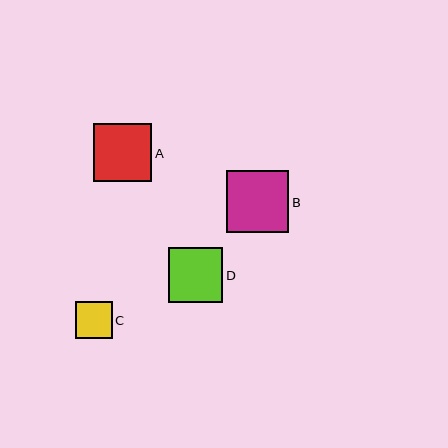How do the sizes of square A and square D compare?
Square A and square D are approximately the same size.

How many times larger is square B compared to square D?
Square B is approximately 1.1 times the size of square D.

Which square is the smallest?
Square C is the smallest with a size of approximately 37 pixels.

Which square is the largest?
Square B is the largest with a size of approximately 62 pixels.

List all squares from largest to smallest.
From largest to smallest: B, A, D, C.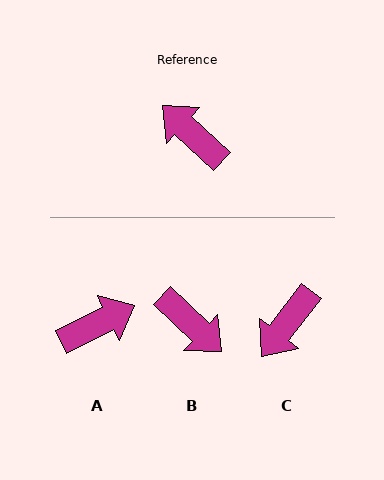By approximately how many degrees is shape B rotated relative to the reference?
Approximately 180 degrees counter-clockwise.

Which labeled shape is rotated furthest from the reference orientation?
B, about 180 degrees away.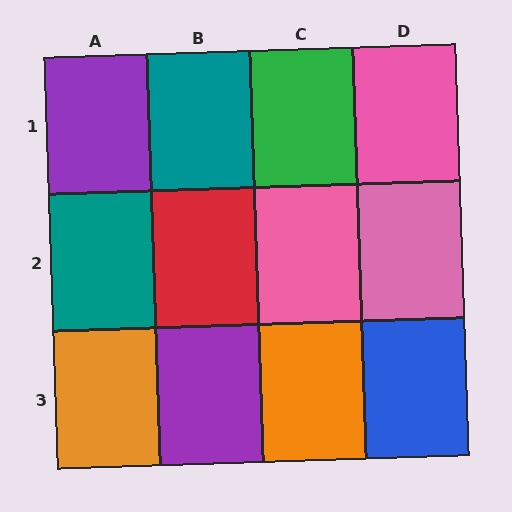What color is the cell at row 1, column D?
Pink.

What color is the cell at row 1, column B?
Teal.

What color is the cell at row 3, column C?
Orange.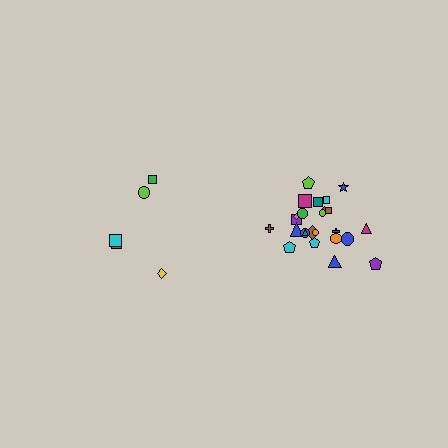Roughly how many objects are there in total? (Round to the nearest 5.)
Roughly 30 objects in total.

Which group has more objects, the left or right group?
The right group.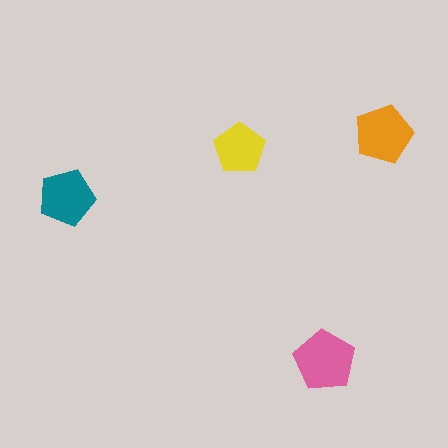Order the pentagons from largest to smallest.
the pink one, the orange one, the teal one, the yellow one.